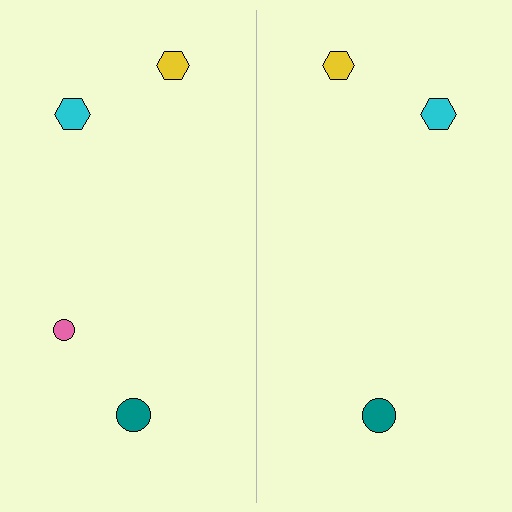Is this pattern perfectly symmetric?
No, the pattern is not perfectly symmetric. A pink circle is missing from the right side.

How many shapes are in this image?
There are 7 shapes in this image.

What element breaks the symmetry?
A pink circle is missing from the right side.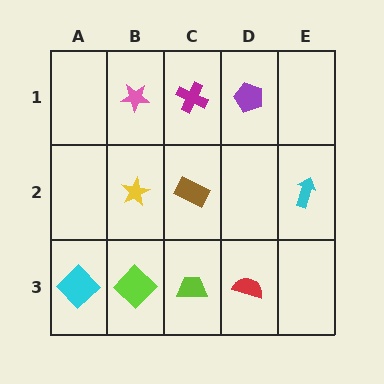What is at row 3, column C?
A lime trapezoid.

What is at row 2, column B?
A yellow star.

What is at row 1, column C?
A magenta cross.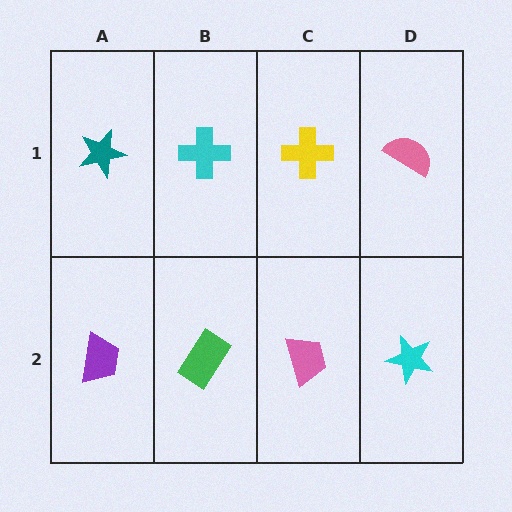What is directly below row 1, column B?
A green rectangle.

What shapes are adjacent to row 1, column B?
A green rectangle (row 2, column B), a teal star (row 1, column A), a yellow cross (row 1, column C).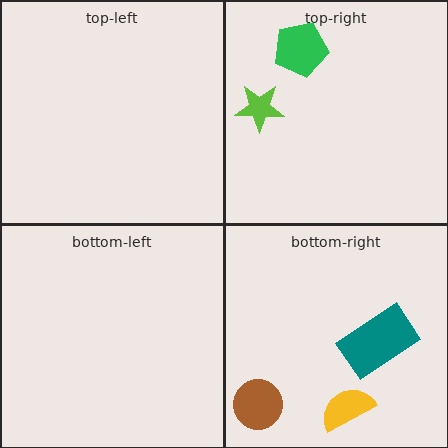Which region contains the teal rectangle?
The bottom-right region.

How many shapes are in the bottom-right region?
3.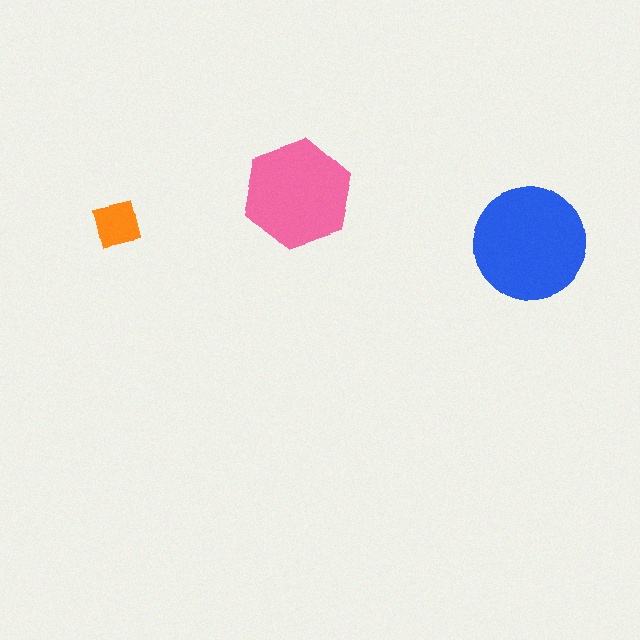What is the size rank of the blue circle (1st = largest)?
1st.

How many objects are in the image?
There are 3 objects in the image.